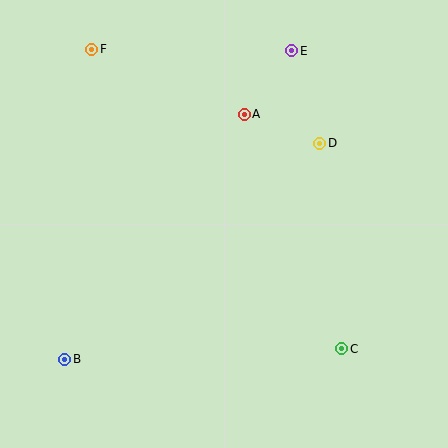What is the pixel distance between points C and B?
The distance between C and B is 277 pixels.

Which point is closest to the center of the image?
Point A at (244, 114) is closest to the center.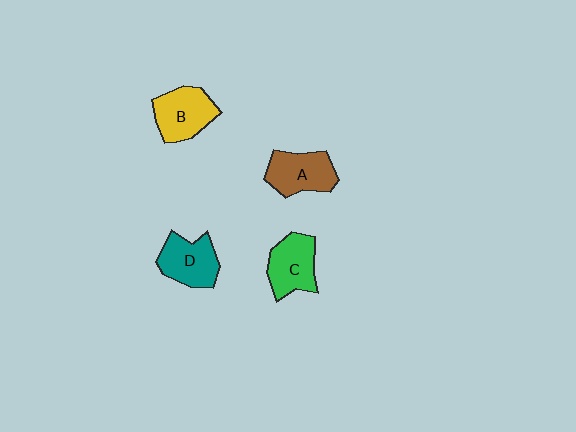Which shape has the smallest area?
Shape D (teal).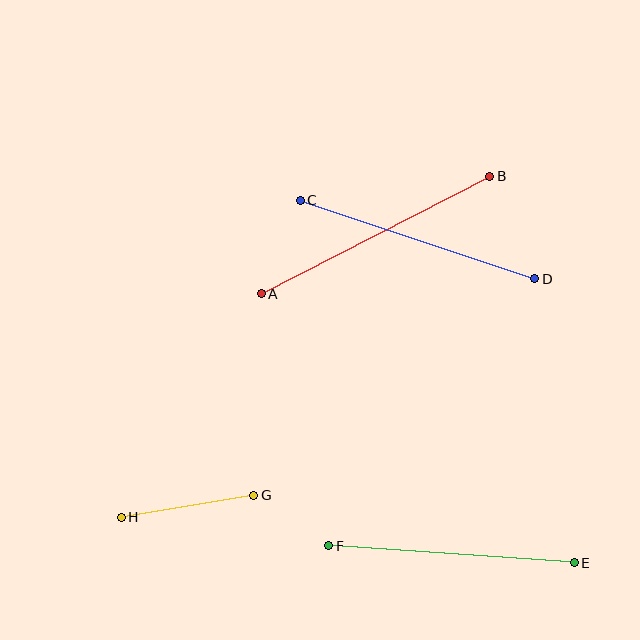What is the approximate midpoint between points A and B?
The midpoint is at approximately (375, 235) pixels.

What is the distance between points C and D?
The distance is approximately 247 pixels.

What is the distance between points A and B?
The distance is approximately 257 pixels.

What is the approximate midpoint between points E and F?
The midpoint is at approximately (452, 554) pixels.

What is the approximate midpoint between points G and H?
The midpoint is at approximately (188, 506) pixels.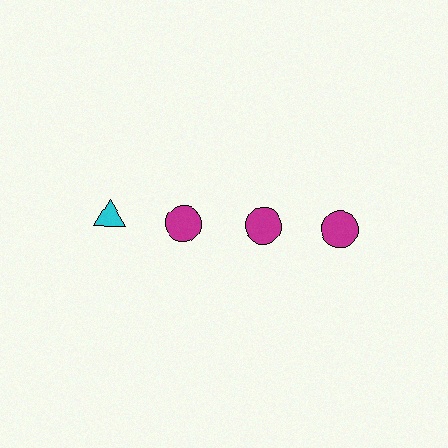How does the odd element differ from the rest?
It differs in both color (cyan instead of magenta) and shape (triangle instead of circle).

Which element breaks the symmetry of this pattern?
The cyan triangle in the top row, leftmost column breaks the symmetry. All other shapes are magenta circles.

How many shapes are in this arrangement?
There are 4 shapes arranged in a grid pattern.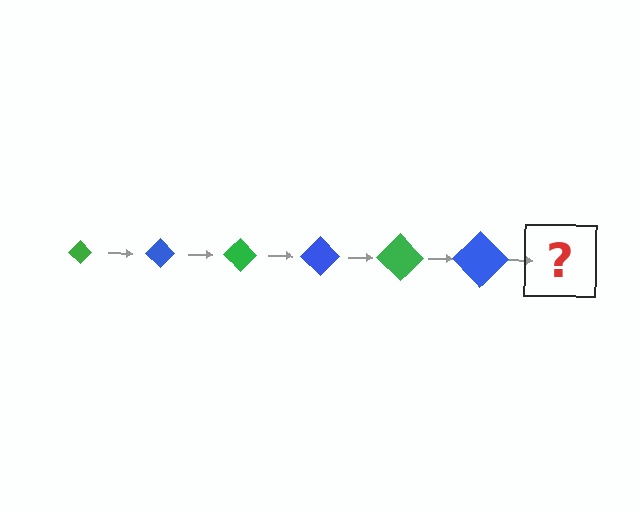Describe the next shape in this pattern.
It should be a green diamond, larger than the previous one.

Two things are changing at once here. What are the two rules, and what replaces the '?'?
The two rules are that the diamond grows larger each step and the color cycles through green and blue. The '?' should be a green diamond, larger than the previous one.